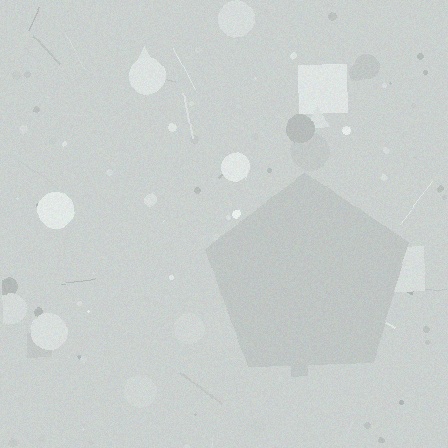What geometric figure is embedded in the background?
A pentagon is embedded in the background.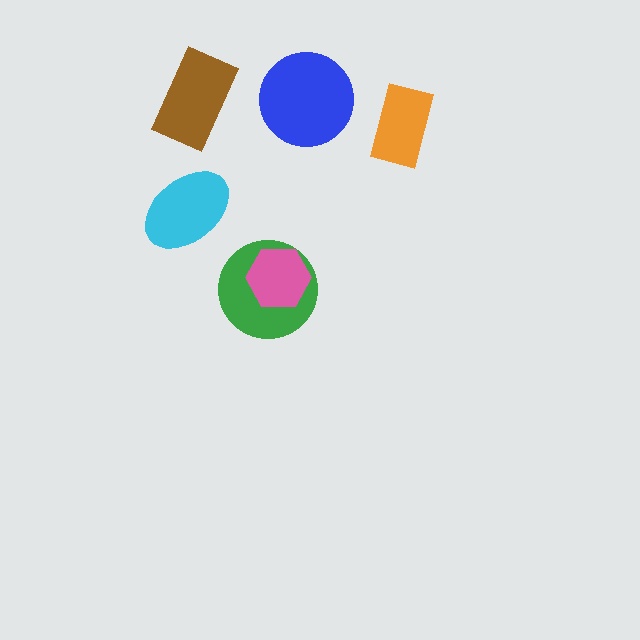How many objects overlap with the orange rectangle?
0 objects overlap with the orange rectangle.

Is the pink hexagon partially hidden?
No, no other shape covers it.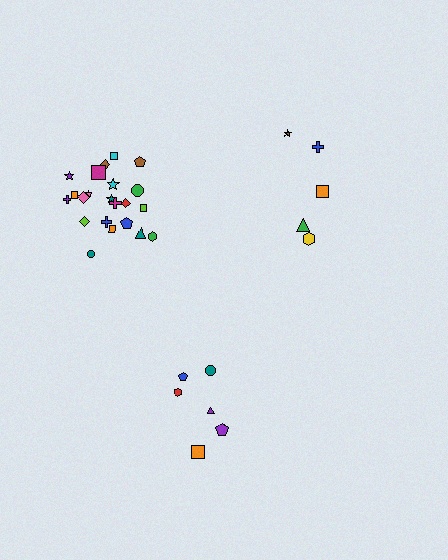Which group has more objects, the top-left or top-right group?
The top-left group.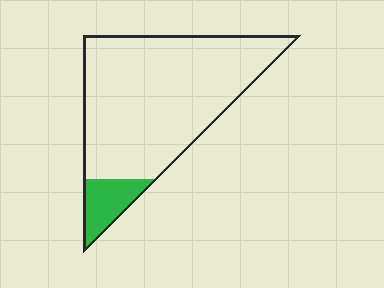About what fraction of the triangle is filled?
About one eighth (1/8).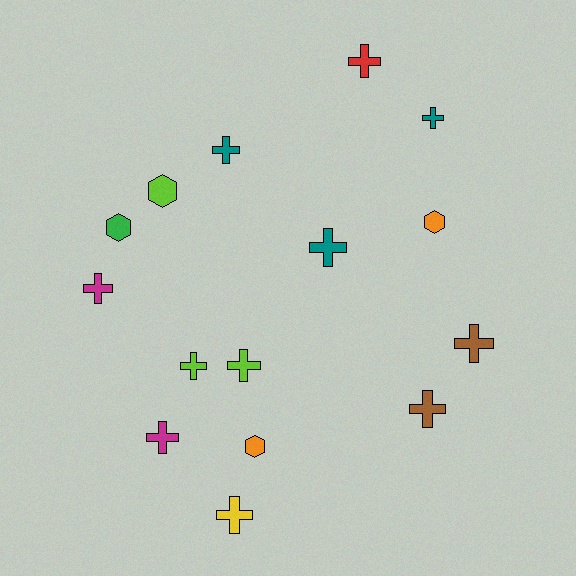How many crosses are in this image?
There are 11 crosses.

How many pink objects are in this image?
There are no pink objects.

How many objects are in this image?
There are 15 objects.